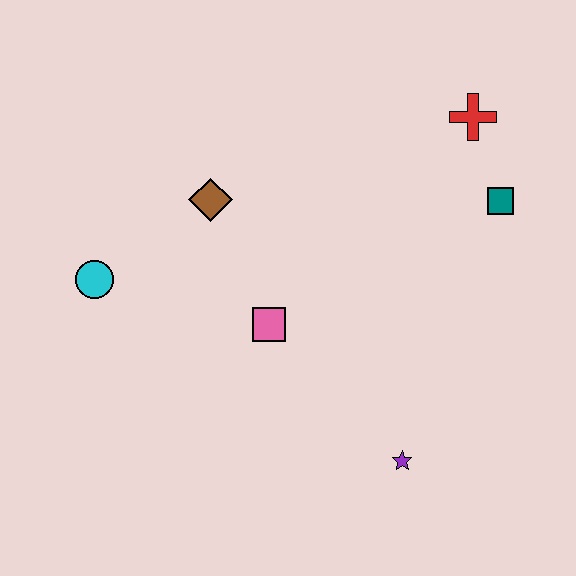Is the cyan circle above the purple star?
Yes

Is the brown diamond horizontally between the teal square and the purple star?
No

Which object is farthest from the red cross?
The cyan circle is farthest from the red cross.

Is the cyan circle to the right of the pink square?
No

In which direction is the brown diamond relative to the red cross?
The brown diamond is to the left of the red cross.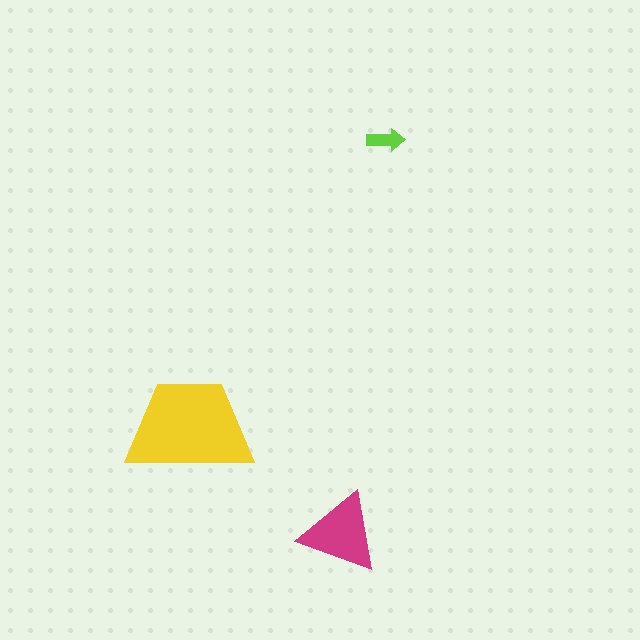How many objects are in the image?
There are 3 objects in the image.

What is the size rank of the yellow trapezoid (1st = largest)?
1st.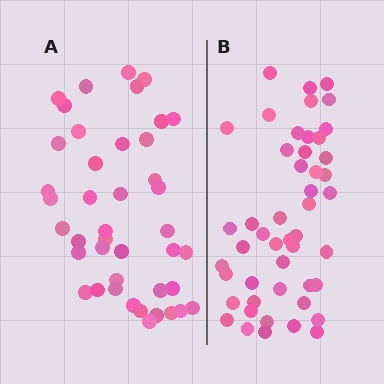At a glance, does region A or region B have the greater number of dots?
Region B (the right region) has more dots.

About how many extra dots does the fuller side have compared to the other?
Region B has about 6 more dots than region A.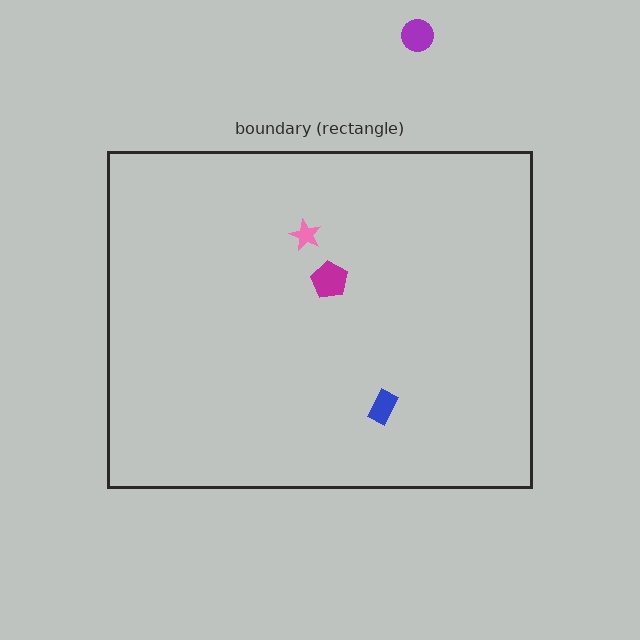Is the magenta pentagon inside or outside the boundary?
Inside.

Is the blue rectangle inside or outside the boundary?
Inside.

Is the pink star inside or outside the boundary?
Inside.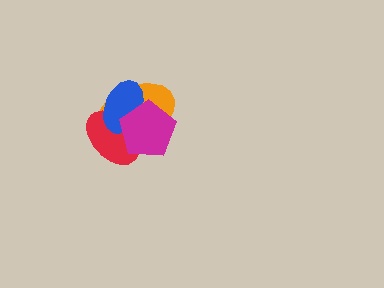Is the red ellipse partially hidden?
Yes, it is partially covered by another shape.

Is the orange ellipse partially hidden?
Yes, it is partially covered by another shape.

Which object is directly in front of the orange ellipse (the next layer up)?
The red ellipse is directly in front of the orange ellipse.